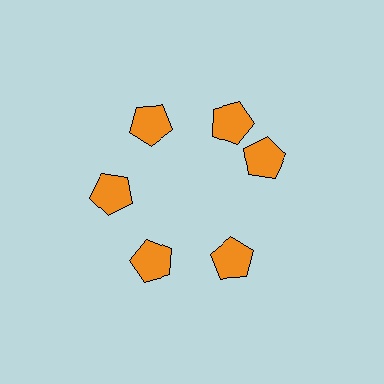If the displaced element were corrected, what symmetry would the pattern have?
It would have 6-fold rotational symmetry — the pattern would map onto itself every 60 degrees.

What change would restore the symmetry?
The symmetry would be restored by rotating it back into even spacing with its neighbors so that all 6 pentagons sit at equal angles and equal distance from the center.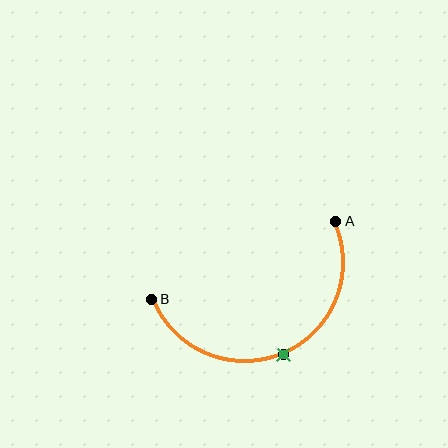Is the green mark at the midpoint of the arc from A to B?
Yes. The green mark lies on the arc at equal arc-length from both A and B — it is the arc midpoint.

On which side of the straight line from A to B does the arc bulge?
The arc bulges below the straight line connecting A and B.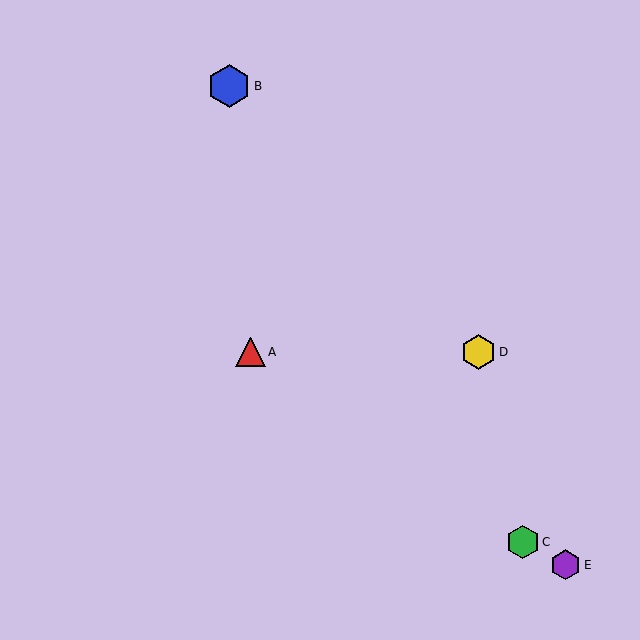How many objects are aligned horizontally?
2 objects (A, D) are aligned horizontally.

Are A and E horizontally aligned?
No, A is at y≈352 and E is at y≈565.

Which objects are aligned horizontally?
Objects A, D are aligned horizontally.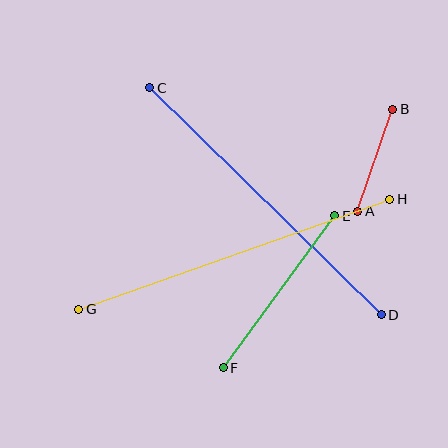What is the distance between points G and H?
The distance is approximately 330 pixels.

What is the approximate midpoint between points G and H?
The midpoint is at approximately (234, 254) pixels.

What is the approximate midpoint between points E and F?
The midpoint is at approximately (279, 292) pixels.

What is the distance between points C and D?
The distance is approximately 324 pixels.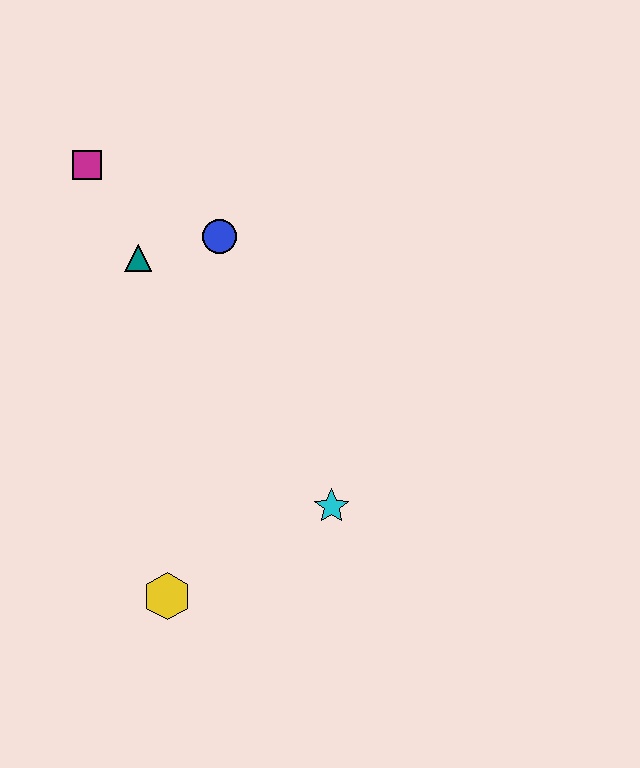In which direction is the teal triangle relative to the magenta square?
The teal triangle is below the magenta square.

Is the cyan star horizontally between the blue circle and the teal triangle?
No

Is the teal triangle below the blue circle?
Yes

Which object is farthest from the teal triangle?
The yellow hexagon is farthest from the teal triangle.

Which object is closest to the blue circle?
The teal triangle is closest to the blue circle.